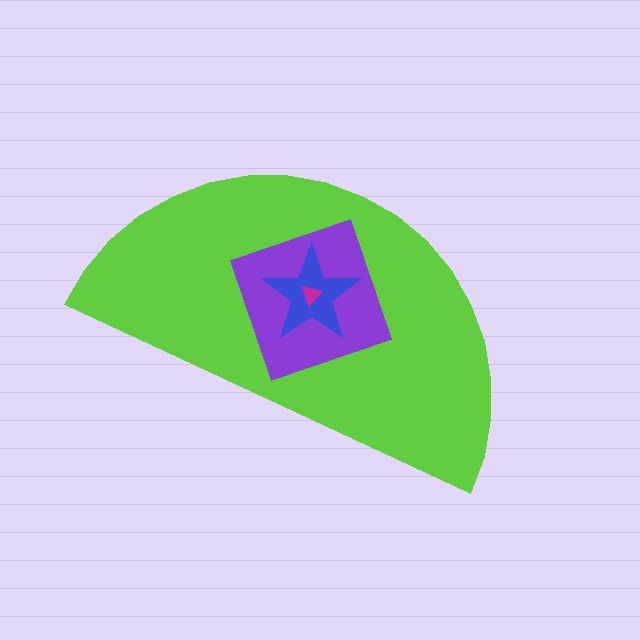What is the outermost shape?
The lime semicircle.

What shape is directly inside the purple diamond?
The blue star.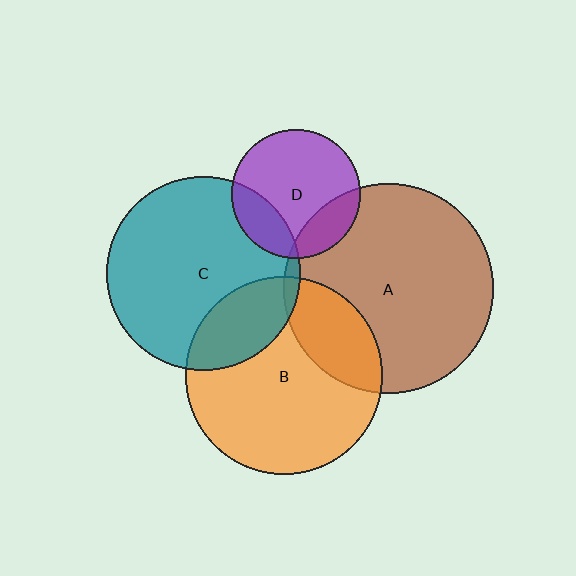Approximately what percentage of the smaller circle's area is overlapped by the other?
Approximately 20%.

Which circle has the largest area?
Circle A (brown).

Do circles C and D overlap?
Yes.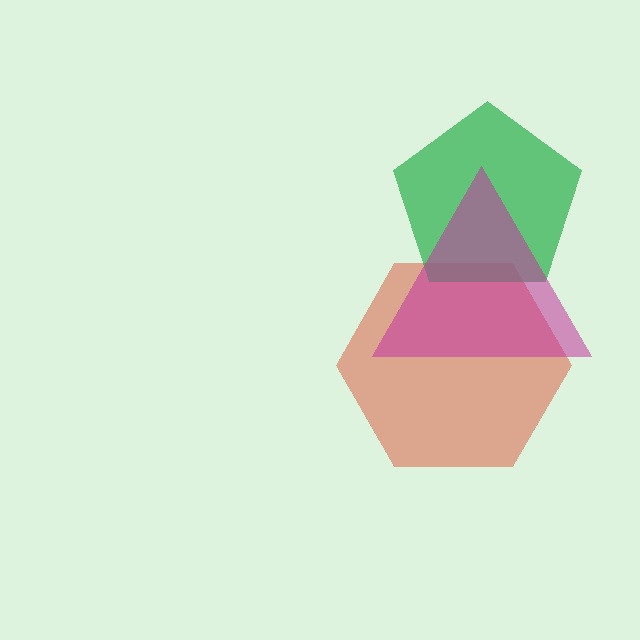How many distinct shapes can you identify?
There are 3 distinct shapes: a red hexagon, a green pentagon, a magenta triangle.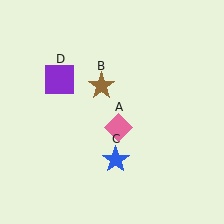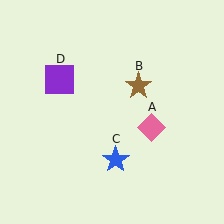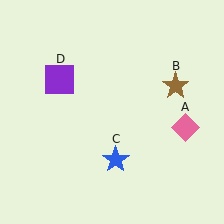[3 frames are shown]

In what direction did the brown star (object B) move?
The brown star (object B) moved right.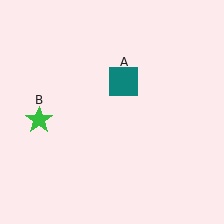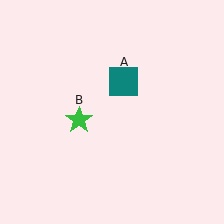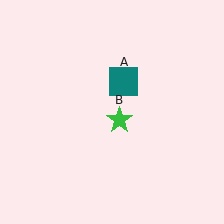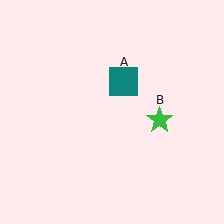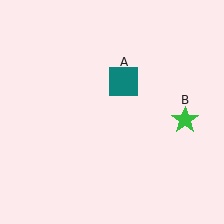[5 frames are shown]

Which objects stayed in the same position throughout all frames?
Teal square (object A) remained stationary.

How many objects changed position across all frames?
1 object changed position: green star (object B).